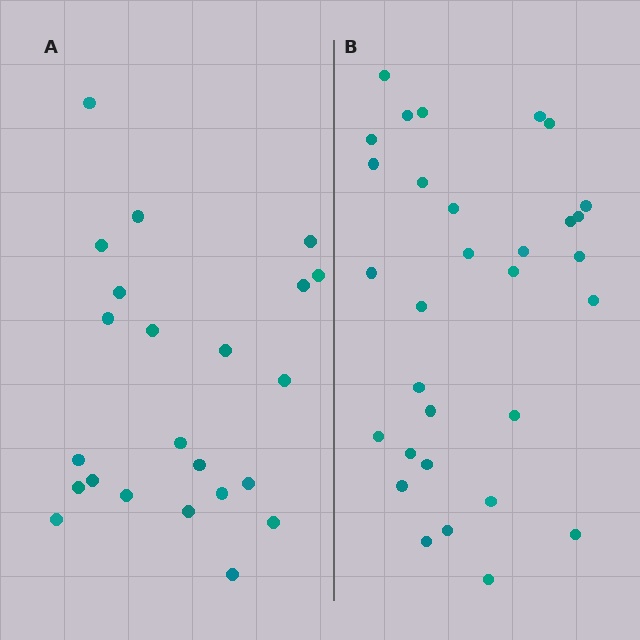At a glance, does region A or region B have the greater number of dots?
Region B (the right region) has more dots.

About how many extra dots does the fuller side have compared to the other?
Region B has roughly 8 or so more dots than region A.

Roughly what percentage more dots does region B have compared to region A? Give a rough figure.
About 35% more.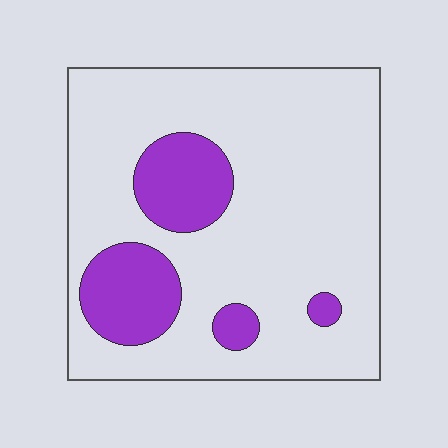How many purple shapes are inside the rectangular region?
4.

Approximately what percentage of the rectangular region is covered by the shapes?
Approximately 20%.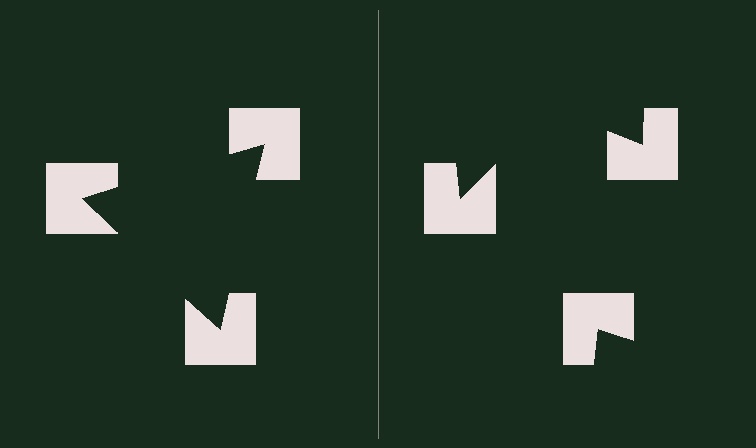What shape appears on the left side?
An illusory triangle.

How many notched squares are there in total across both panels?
6 — 3 on each side.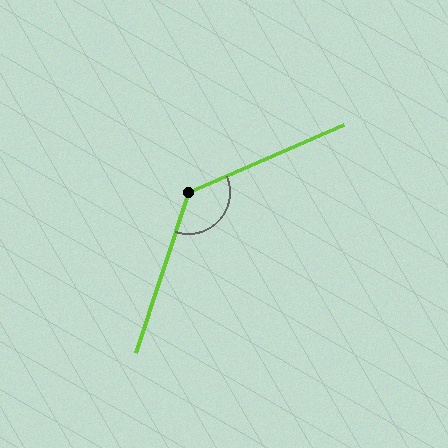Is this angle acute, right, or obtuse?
It is obtuse.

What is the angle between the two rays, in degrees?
Approximately 132 degrees.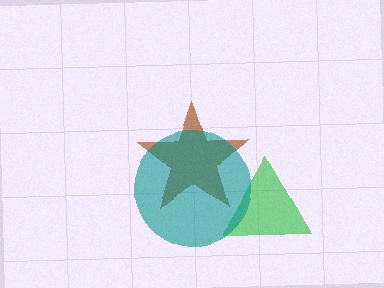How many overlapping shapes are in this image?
There are 3 overlapping shapes in the image.